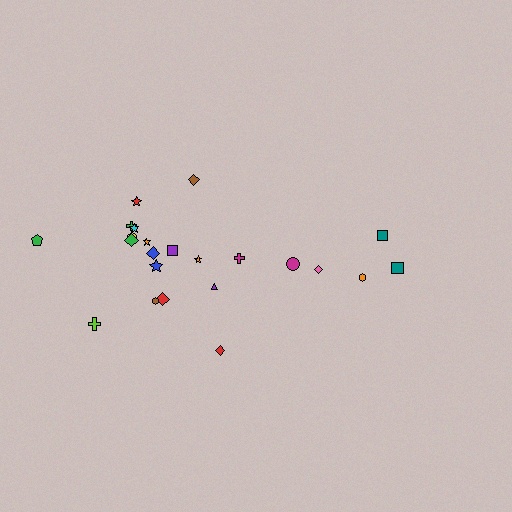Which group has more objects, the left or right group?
The left group.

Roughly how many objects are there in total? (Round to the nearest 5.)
Roughly 25 objects in total.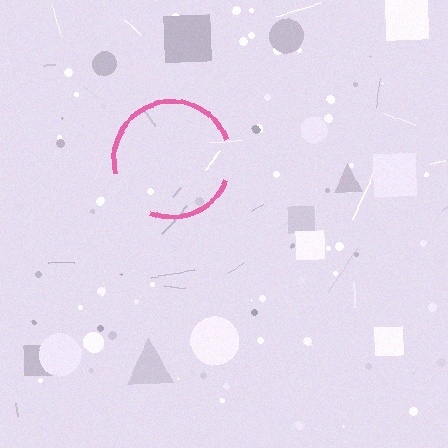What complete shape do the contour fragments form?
The contour fragments form a circle.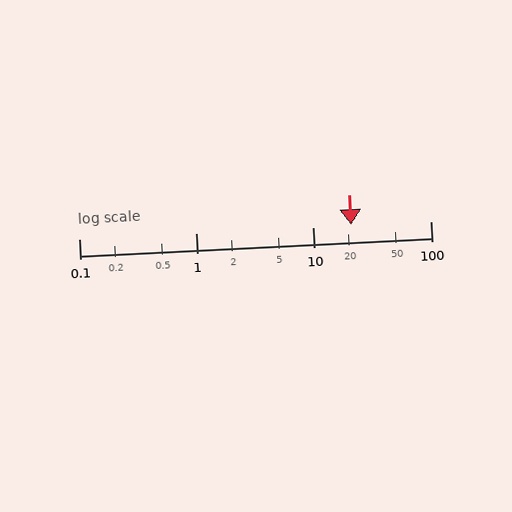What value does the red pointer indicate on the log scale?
The pointer indicates approximately 21.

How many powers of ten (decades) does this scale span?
The scale spans 3 decades, from 0.1 to 100.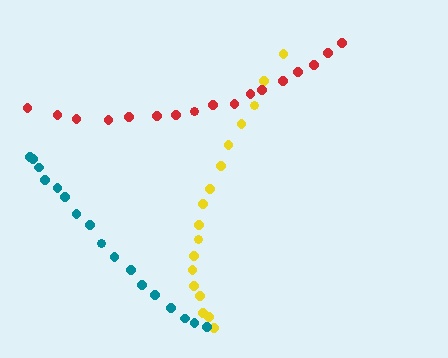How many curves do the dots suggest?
There are 3 distinct paths.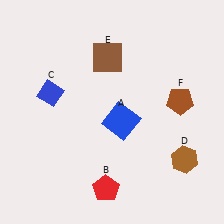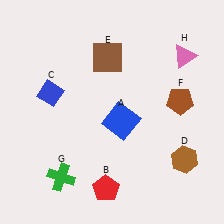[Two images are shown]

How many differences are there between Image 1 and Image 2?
There are 2 differences between the two images.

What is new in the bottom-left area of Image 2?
A green cross (G) was added in the bottom-left area of Image 2.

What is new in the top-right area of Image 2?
A pink triangle (H) was added in the top-right area of Image 2.